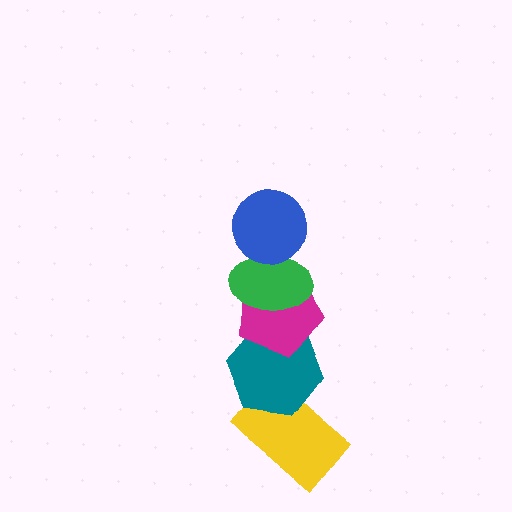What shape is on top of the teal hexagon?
The magenta pentagon is on top of the teal hexagon.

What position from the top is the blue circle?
The blue circle is 1st from the top.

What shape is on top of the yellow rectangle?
The teal hexagon is on top of the yellow rectangle.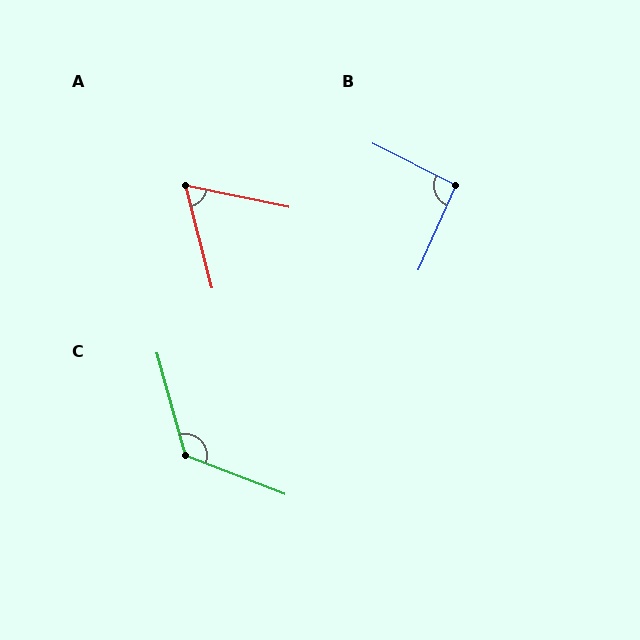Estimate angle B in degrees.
Approximately 92 degrees.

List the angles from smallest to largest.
A (64°), B (92°), C (127°).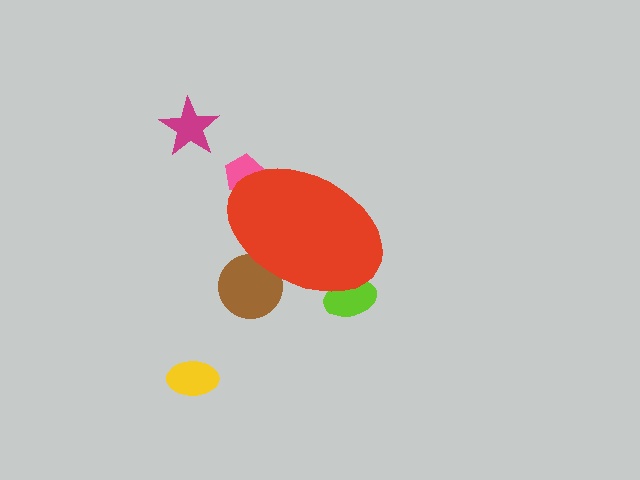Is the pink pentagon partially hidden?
Yes, the pink pentagon is partially hidden behind the red ellipse.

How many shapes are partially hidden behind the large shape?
3 shapes are partially hidden.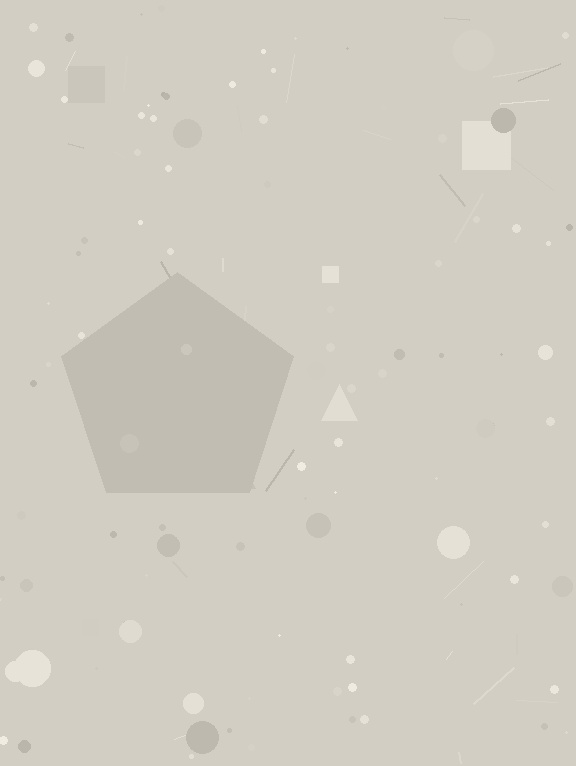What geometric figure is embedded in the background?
A pentagon is embedded in the background.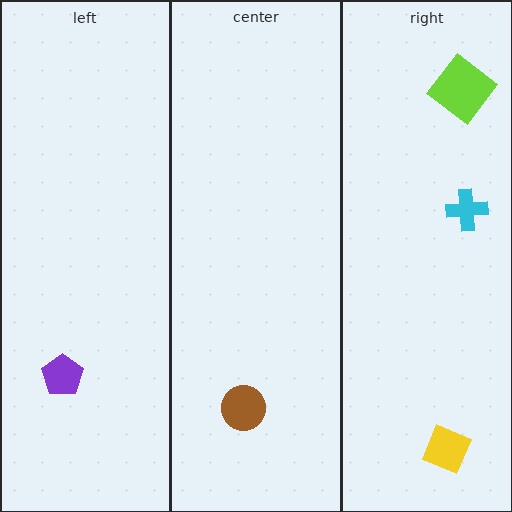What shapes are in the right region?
The yellow diamond, the cyan cross, the lime diamond.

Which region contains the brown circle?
The center region.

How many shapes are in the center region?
1.